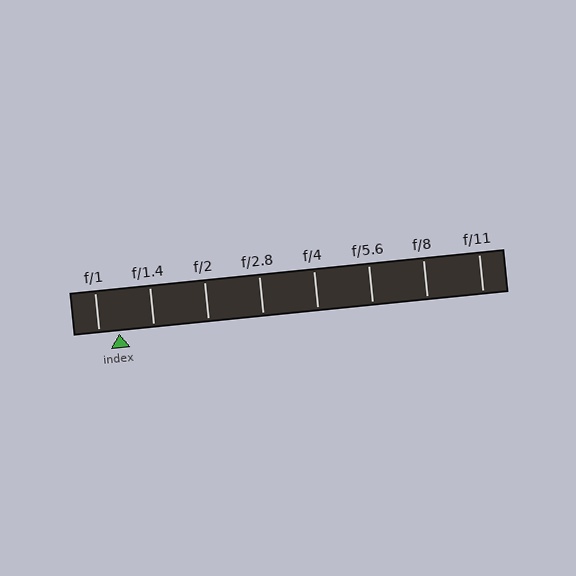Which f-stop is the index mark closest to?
The index mark is closest to f/1.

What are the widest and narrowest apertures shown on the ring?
The widest aperture shown is f/1 and the narrowest is f/11.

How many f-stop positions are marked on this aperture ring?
There are 8 f-stop positions marked.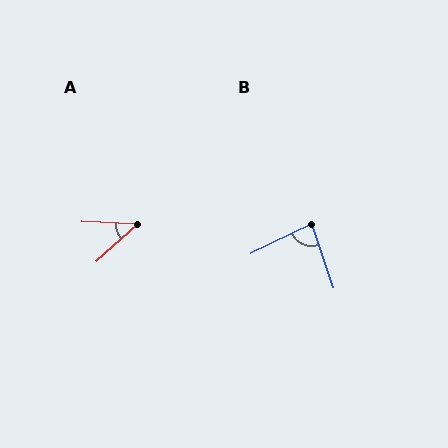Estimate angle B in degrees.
Approximately 82 degrees.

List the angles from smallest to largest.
A (45°), B (82°).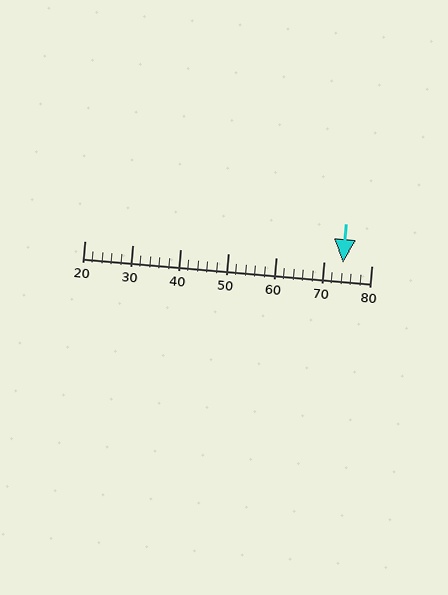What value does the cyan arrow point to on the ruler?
The cyan arrow points to approximately 74.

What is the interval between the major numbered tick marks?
The major tick marks are spaced 10 units apart.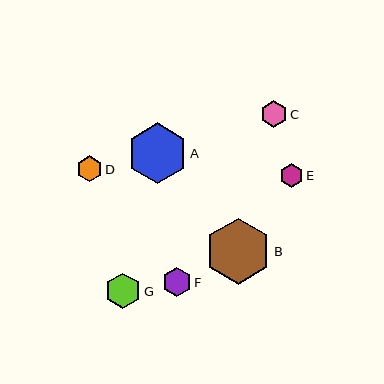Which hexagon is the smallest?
Hexagon E is the smallest with a size of approximately 23 pixels.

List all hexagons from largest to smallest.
From largest to smallest: B, A, G, F, C, D, E.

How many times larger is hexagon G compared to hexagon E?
Hexagon G is approximately 1.5 times the size of hexagon E.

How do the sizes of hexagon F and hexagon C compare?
Hexagon F and hexagon C are approximately the same size.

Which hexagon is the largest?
Hexagon B is the largest with a size of approximately 66 pixels.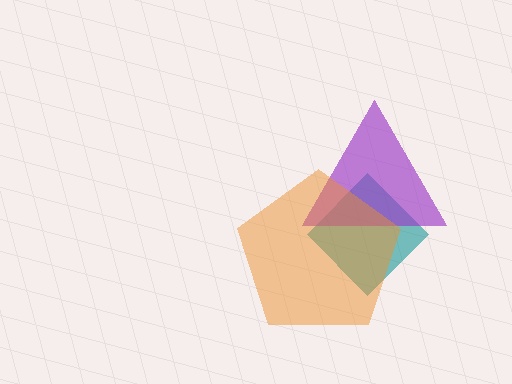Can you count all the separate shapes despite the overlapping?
Yes, there are 3 separate shapes.